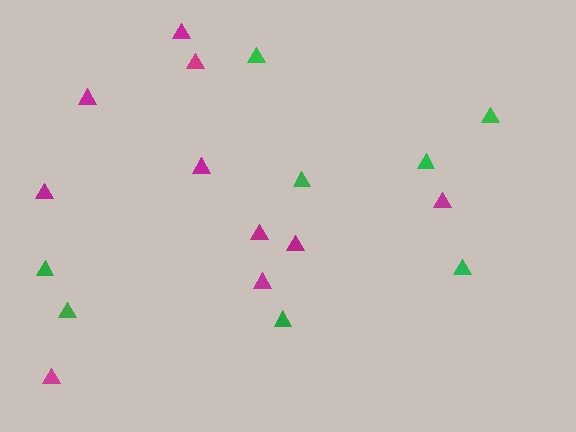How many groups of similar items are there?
There are 2 groups: one group of magenta triangles (10) and one group of green triangles (8).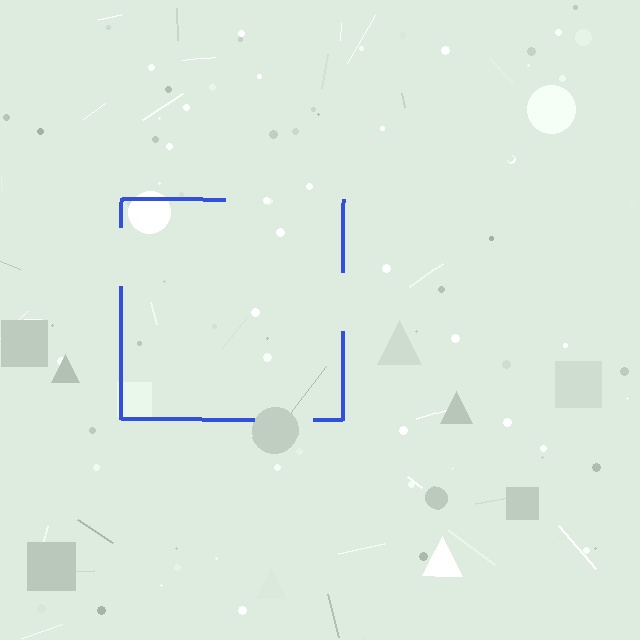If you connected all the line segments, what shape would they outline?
They would outline a square.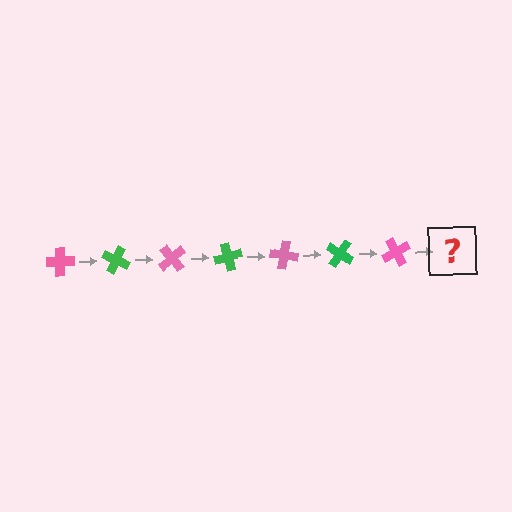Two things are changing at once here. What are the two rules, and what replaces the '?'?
The two rules are that it rotates 25 degrees each step and the color cycles through pink and green. The '?' should be a green cross, rotated 175 degrees from the start.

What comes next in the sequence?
The next element should be a green cross, rotated 175 degrees from the start.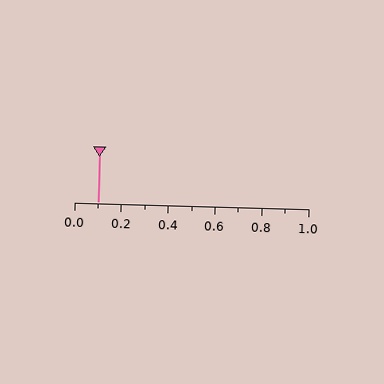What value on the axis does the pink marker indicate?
The marker indicates approximately 0.1.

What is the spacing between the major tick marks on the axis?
The major ticks are spaced 0.2 apart.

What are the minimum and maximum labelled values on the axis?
The axis runs from 0.0 to 1.0.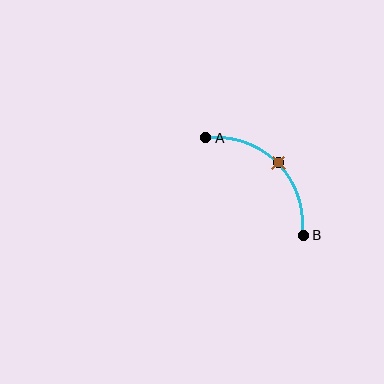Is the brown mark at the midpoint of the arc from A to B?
Yes. The brown mark lies on the arc at equal arc-length from both A and B — it is the arc midpoint.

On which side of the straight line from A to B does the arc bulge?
The arc bulges above and to the right of the straight line connecting A and B.